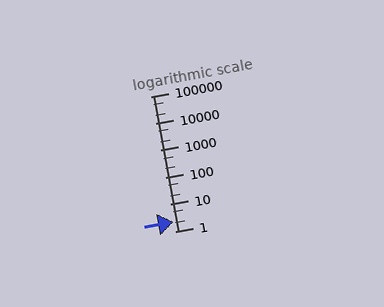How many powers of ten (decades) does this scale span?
The scale spans 5 decades, from 1 to 100000.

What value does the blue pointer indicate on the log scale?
The pointer indicates approximately 2.3.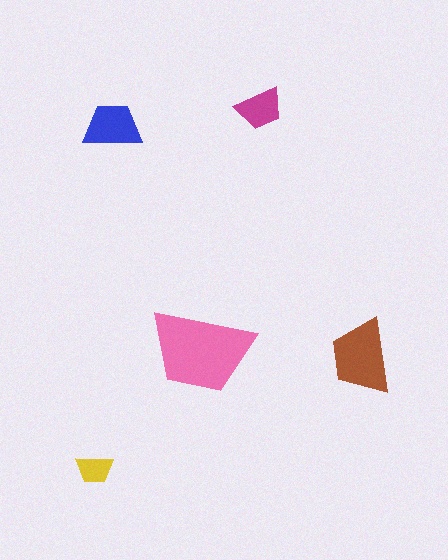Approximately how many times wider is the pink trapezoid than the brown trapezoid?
About 1.5 times wider.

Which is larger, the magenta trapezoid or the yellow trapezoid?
The magenta one.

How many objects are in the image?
There are 5 objects in the image.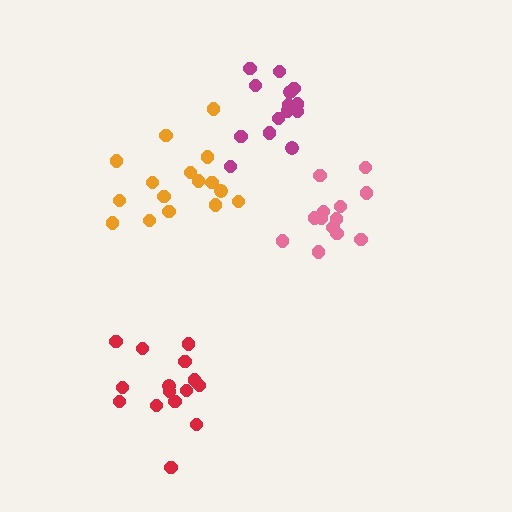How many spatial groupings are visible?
There are 4 spatial groupings.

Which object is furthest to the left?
The orange cluster is leftmost.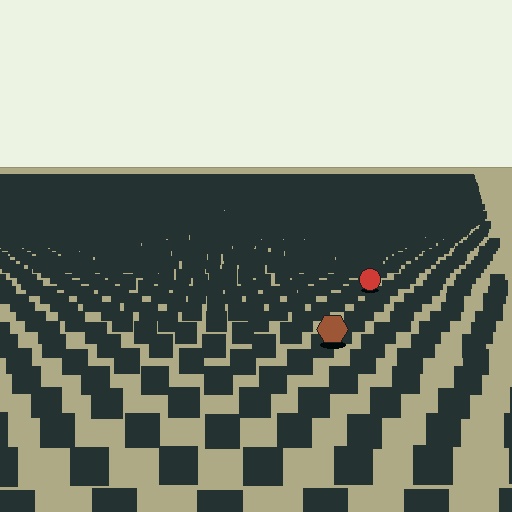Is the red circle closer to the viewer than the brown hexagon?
No. The brown hexagon is closer — you can tell from the texture gradient: the ground texture is coarser near it.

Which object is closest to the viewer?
The brown hexagon is closest. The texture marks near it are larger and more spread out.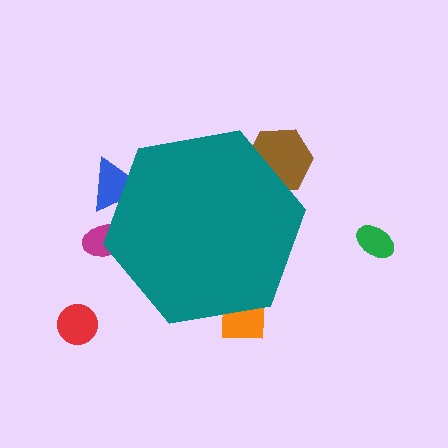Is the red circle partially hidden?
No, the red circle is fully visible.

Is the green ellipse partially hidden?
No, the green ellipse is fully visible.